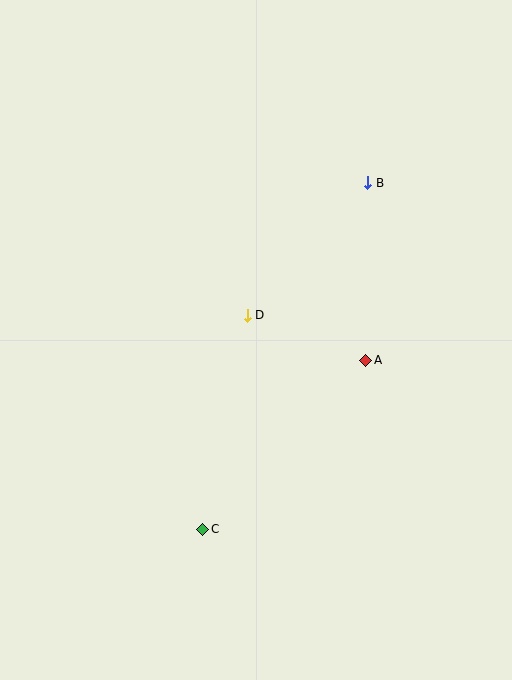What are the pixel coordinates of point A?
Point A is at (366, 360).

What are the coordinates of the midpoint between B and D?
The midpoint between B and D is at (308, 249).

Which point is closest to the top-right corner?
Point B is closest to the top-right corner.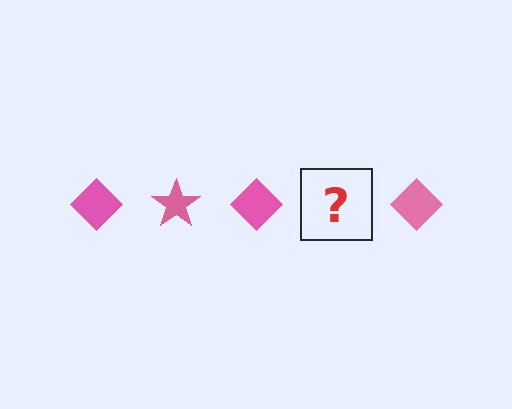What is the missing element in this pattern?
The missing element is a pink star.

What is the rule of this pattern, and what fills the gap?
The rule is that the pattern cycles through diamond, star shapes in pink. The gap should be filled with a pink star.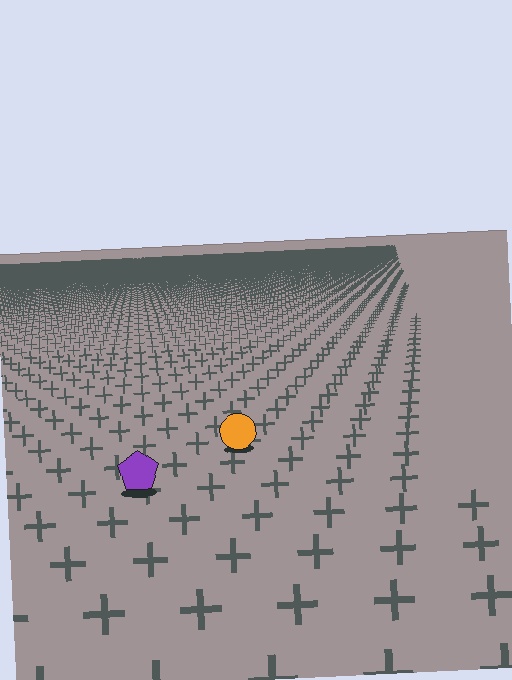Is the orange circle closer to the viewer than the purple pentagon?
No. The purple pentagon is closer — you can tell from the texture gradient: the ground texture is coarser near it.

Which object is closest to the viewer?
The purple pentagon is closest. The texture marks near it are larger and more spread out.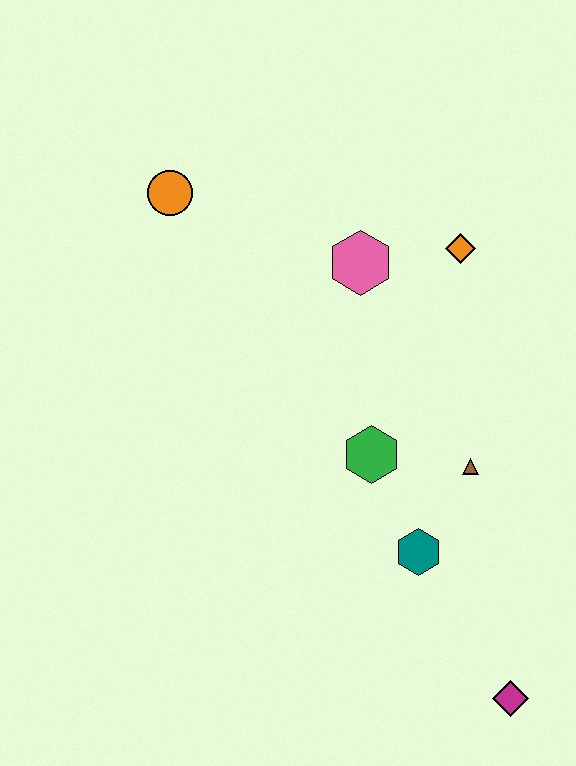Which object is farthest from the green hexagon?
The orange circle is farthest from the green hexagon.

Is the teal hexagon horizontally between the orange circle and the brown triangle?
Yes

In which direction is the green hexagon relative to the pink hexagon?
The green hexagon is below the pink hexagon.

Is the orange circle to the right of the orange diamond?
No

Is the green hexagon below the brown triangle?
No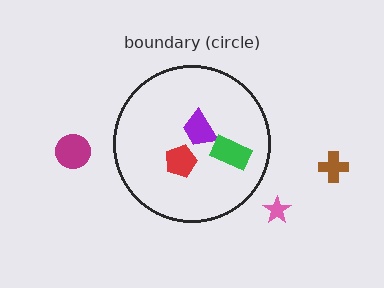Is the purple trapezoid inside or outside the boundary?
Inside.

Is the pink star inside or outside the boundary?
Outside.